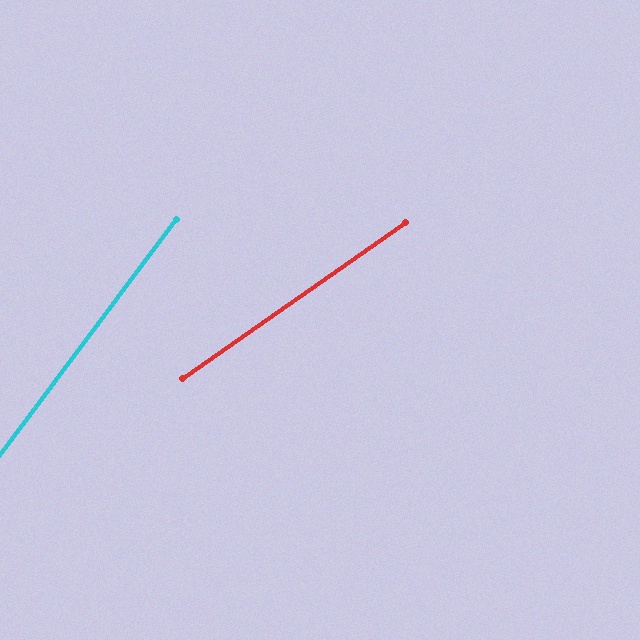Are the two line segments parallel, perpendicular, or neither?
Neither parallel nor perpendicular — they differ by about 18°.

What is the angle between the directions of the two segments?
Approximately 18 degrees.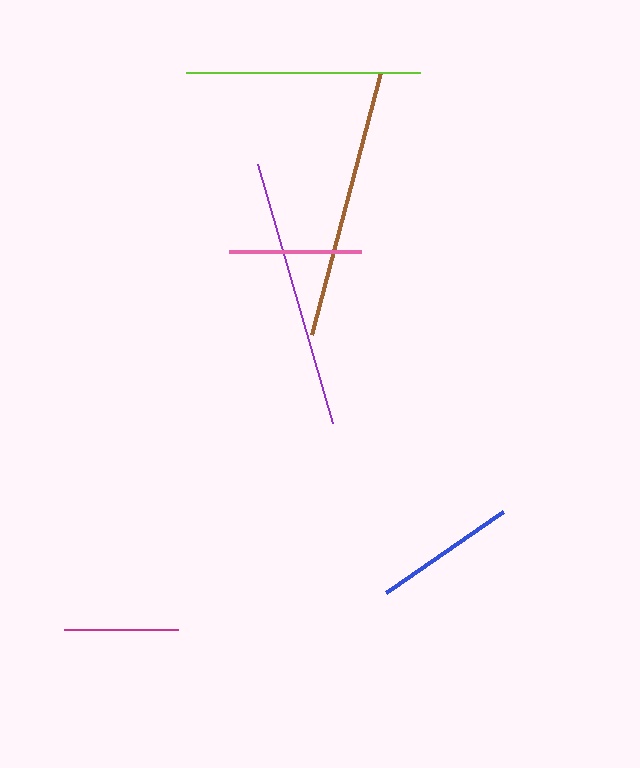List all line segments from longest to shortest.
From longest to shortest: brown, purple, lime, blue, pink, magenta.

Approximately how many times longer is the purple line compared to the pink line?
The purple line is approximately 2.0 times the length of the pink line.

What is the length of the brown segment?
The brown segment is approximately 270 pixels long.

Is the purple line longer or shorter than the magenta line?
The purple line is longer than the magenta line.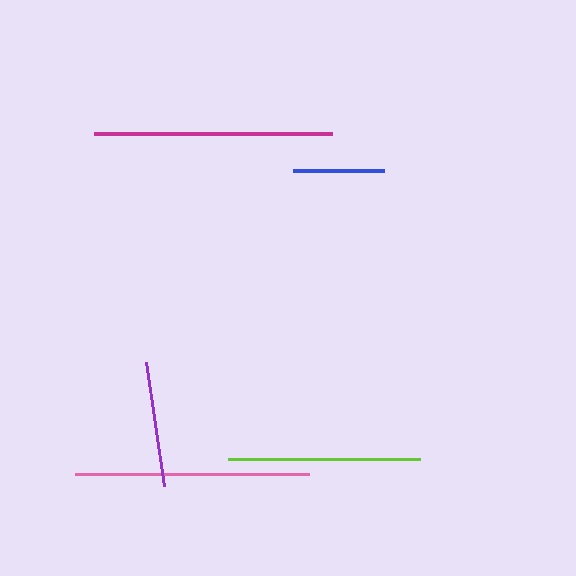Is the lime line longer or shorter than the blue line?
The lime line is longer than the blue line.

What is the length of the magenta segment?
The magenta segment is approximately 238 pixels long.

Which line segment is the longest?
The magenta line is the longest at approximately 238 pixels.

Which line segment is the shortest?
The blue line is the shortest at approximately 91 pixels.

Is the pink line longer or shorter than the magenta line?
The magenta line is longer than the pink line.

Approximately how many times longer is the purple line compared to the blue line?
The purple line is approximately 1.4 times the length of the blue line.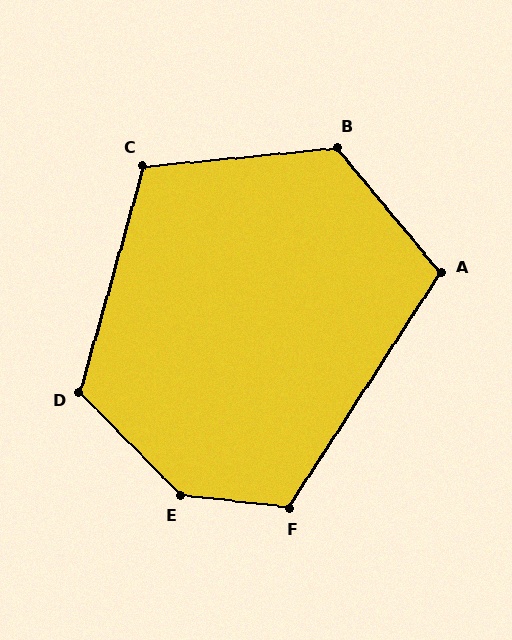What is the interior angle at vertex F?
Approximately 116 degrees (obtuse).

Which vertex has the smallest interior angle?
A, at approximately 108 degrees.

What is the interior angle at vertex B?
Approximately 124 degrees (obtuse).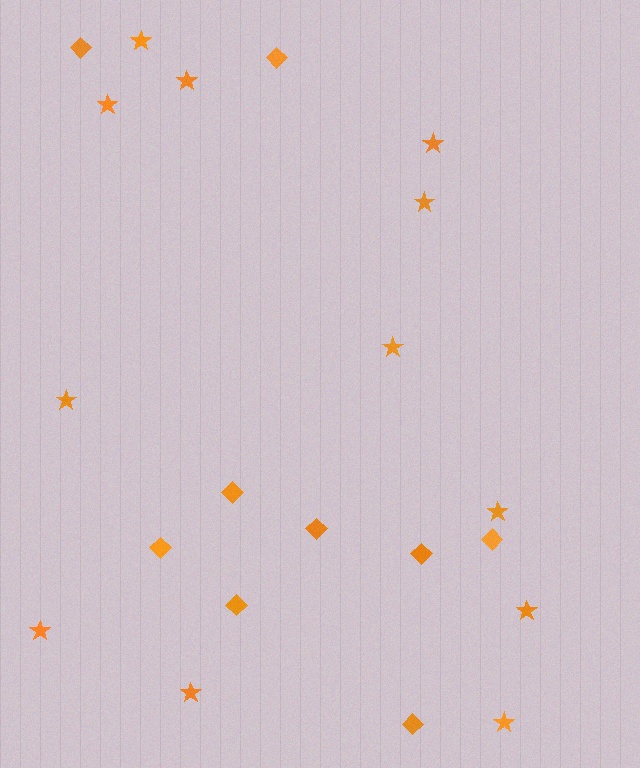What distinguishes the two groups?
There are 2 groups: one group of diamonds (9) and one group of stars (12).